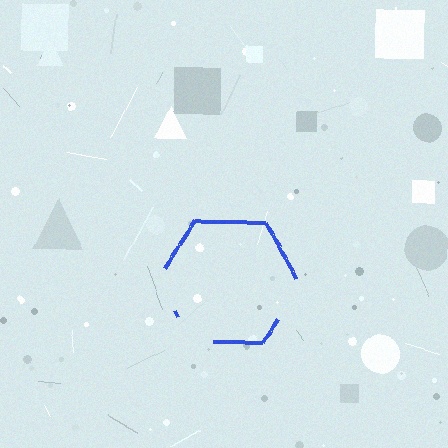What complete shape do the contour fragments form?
The contour fragments form a hexagon.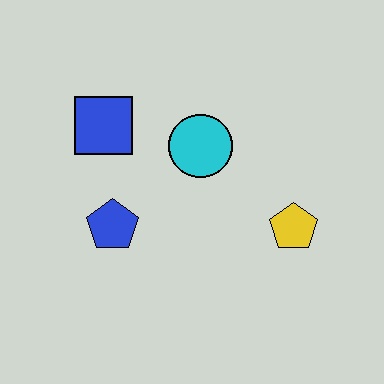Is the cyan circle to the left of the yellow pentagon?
Yes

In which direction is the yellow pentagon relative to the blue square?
The yellow pentagon is to the right of the blue square.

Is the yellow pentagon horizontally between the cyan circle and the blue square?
No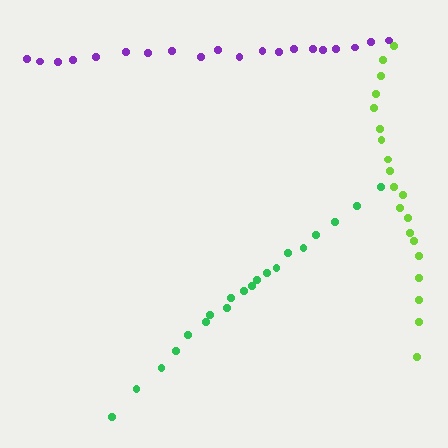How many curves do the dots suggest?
There are 3 distinct paths.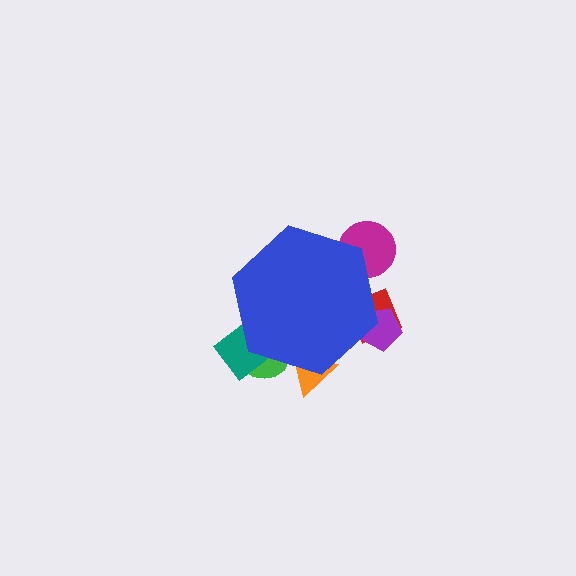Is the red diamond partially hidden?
Yes, the red diamond is partially hidden behind the blue hexagon.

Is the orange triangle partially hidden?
Yes, the orange triangle is partially hidden behind the blue hexagon.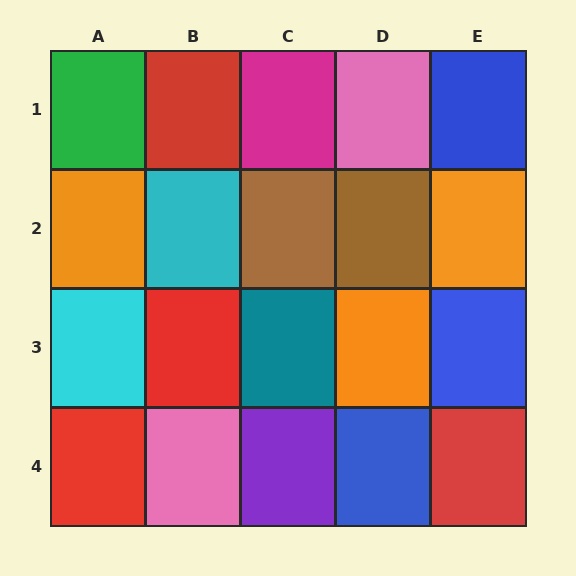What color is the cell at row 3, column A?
Cyan.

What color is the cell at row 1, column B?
Red.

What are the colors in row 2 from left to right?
Orange, cyan, brown, brown, orange.